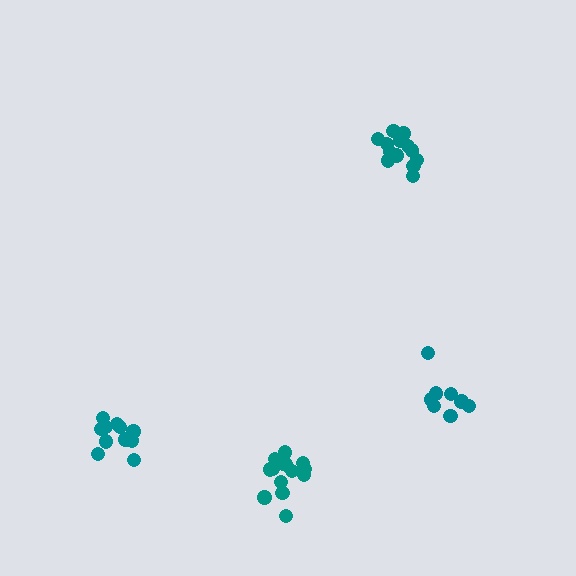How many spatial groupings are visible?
There are 4 spatial groupings.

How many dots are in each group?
Group 1: 14 dots, Group 2: 14 dots, Group 3: 8 dots, Group 4: 11 dots (47 total).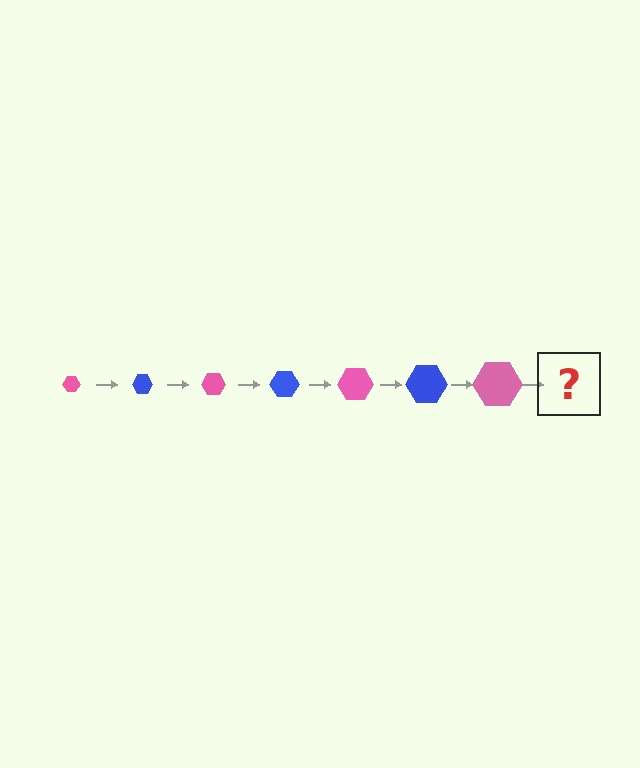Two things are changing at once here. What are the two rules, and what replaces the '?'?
The two rules are that the hexagon grows larger each step and the color cycles through pink and blue. The '?' should be a blue hexagon, larger than the previous one.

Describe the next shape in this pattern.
It should be a blue hexagon, larger than the previous one.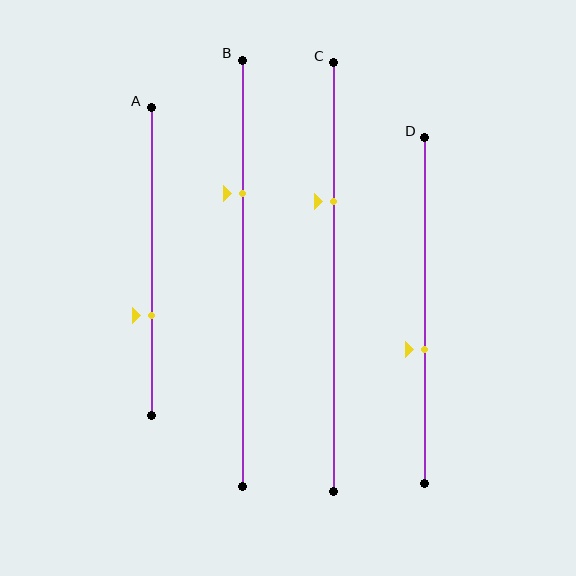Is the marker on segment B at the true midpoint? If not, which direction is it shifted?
No, the marker on segment B is shifted upward by about 19% of the segment length.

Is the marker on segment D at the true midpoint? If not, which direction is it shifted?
No, the marker on segment D is shifted downward by about 11% of the segment length.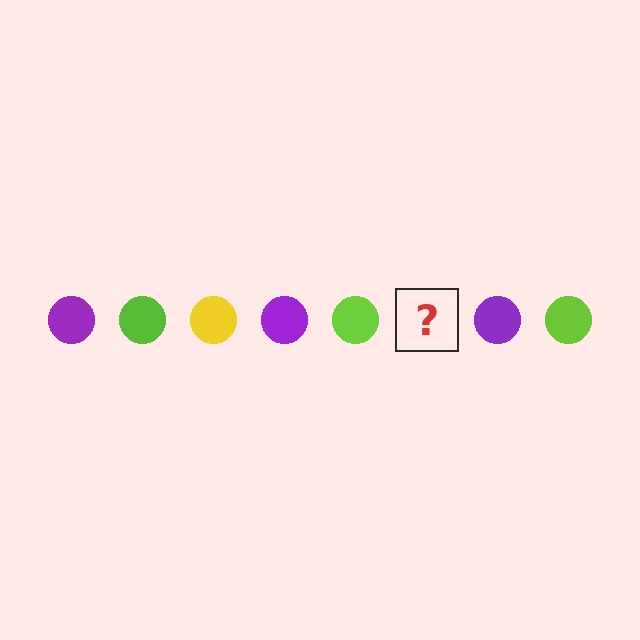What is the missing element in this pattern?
The missing element is a yellow circle.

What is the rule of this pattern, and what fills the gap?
The rule is that the pattern cycles through purple, lime, yellow circles. The gap should be filled with a yellow circle.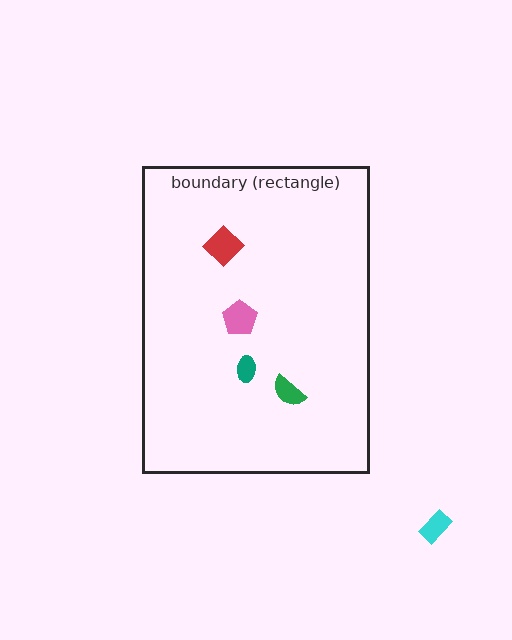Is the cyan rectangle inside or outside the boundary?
Outside.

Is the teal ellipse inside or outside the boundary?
Inside.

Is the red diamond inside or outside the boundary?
Inside.